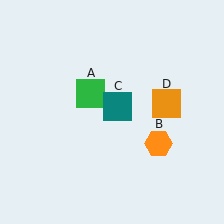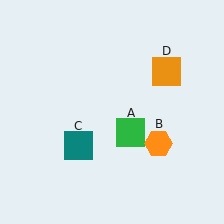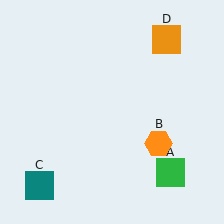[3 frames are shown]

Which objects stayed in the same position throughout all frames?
Orange hexagon (object B) remained stationary.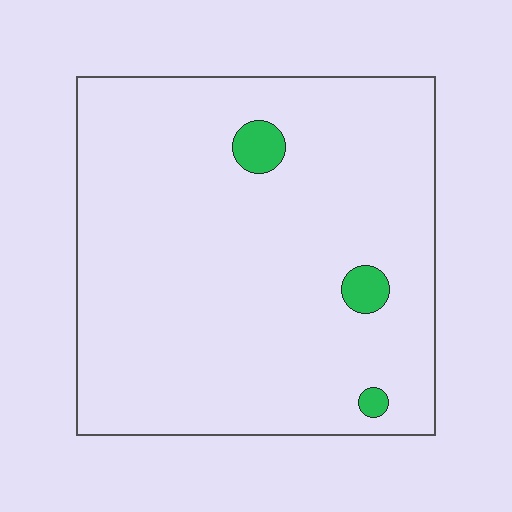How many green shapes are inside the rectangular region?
3.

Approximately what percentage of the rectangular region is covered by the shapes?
Approximately 5%.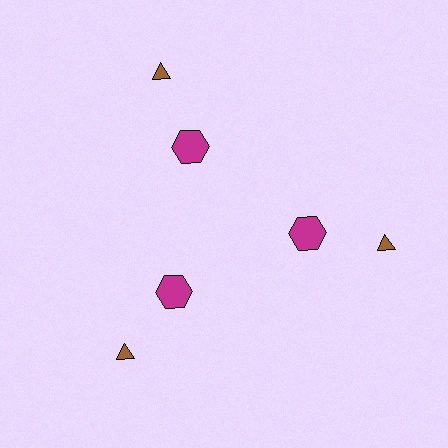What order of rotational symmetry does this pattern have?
This pattern has 3-fold rotational symmetry.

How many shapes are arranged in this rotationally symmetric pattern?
There are 6 shapes, arranged in 3 groups of 2.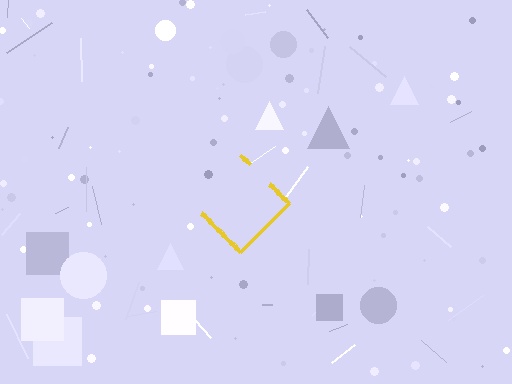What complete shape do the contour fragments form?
The contour fragments form a diamond.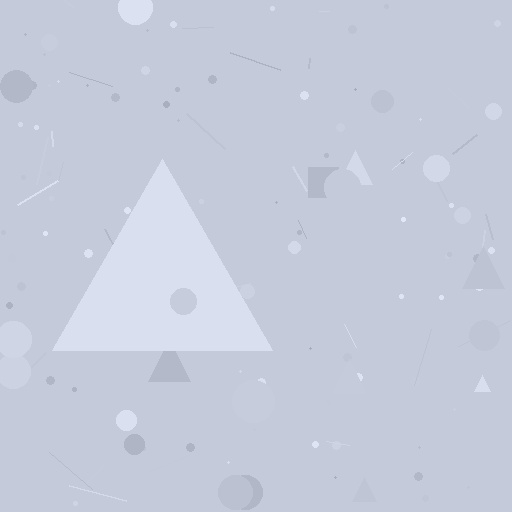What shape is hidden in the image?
A triangle is hidden in the image.